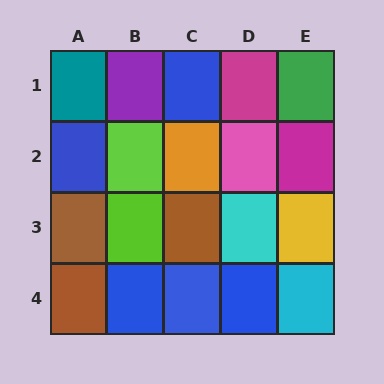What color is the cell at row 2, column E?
Magenta.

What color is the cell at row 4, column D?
Blue.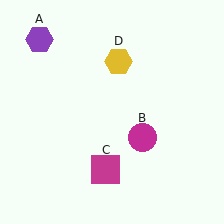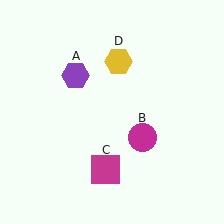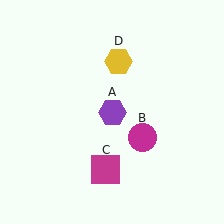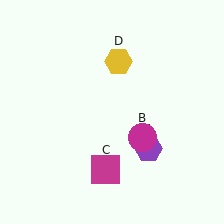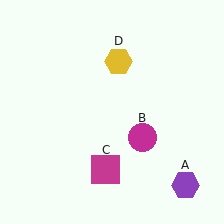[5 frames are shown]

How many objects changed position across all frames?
1 object changed position: purple hexagon (object A).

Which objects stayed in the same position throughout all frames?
Magenta circle (object B) and magenta square (object C) and yellow hexagon (object D) remained stationary.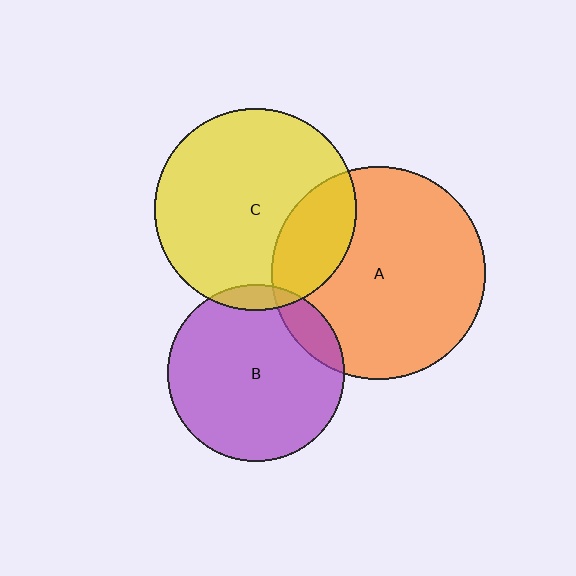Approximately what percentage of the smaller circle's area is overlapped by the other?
Approximately 5%.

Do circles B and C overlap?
Yes.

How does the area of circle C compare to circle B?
Approximately 1.3 times.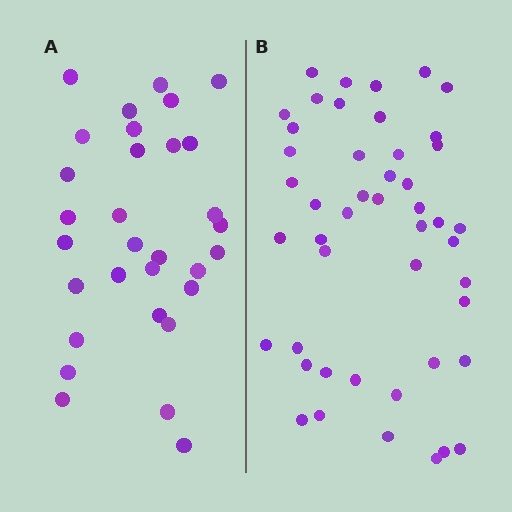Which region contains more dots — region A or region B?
Region B (the right region) has more dots.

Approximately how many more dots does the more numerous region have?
Region B has approximately 15 more dots than region A.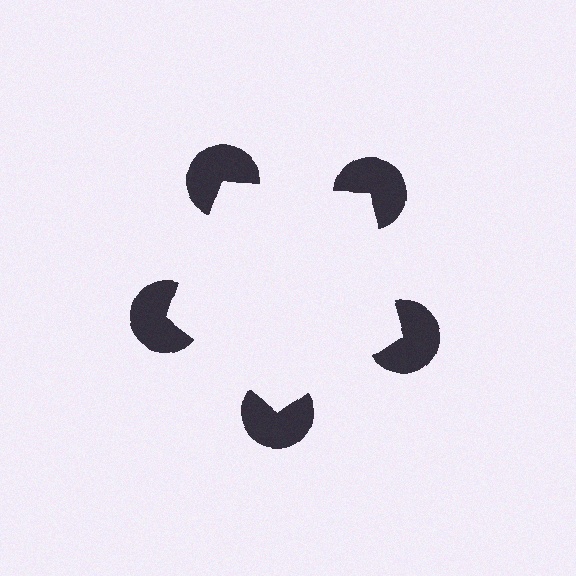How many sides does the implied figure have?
5 sides.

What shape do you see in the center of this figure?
An illusory pentagon — its edges are inferred from the aligned wedge cuts in the pac-man discs, not physically drawn.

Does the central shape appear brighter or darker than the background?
It typically appears slightly brighter than the background, even though no actual brightness change is drawn.